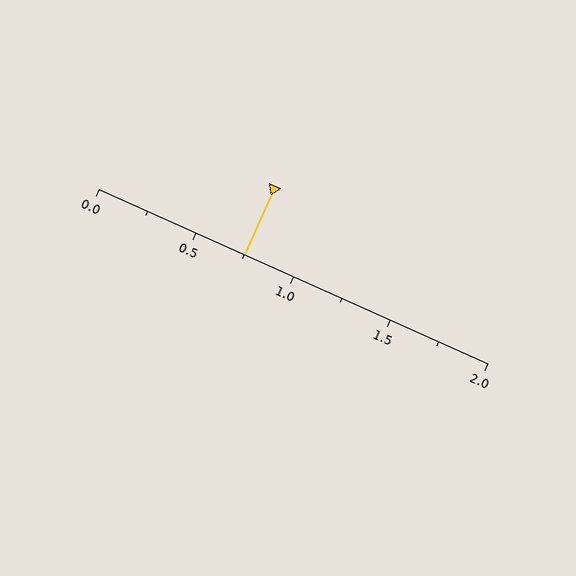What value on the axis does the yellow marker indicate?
The marker indicates approximately 0.75.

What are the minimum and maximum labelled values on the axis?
The axis runs from 0.0 to 2.0.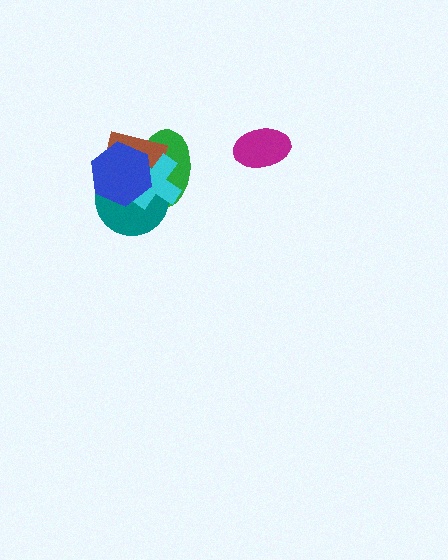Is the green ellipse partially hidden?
Yes, it is partially covered by another shape.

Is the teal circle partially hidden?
Yes, it is partially covered by another shape.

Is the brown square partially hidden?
Yes, it is partially covered by another shape.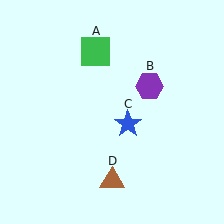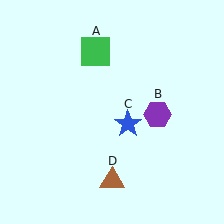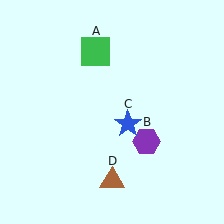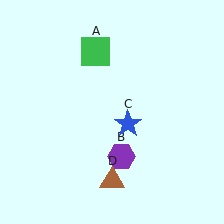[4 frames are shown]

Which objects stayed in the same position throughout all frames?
Green square (object A) and blue star (object C) and brown triangle (object D) remained stationary.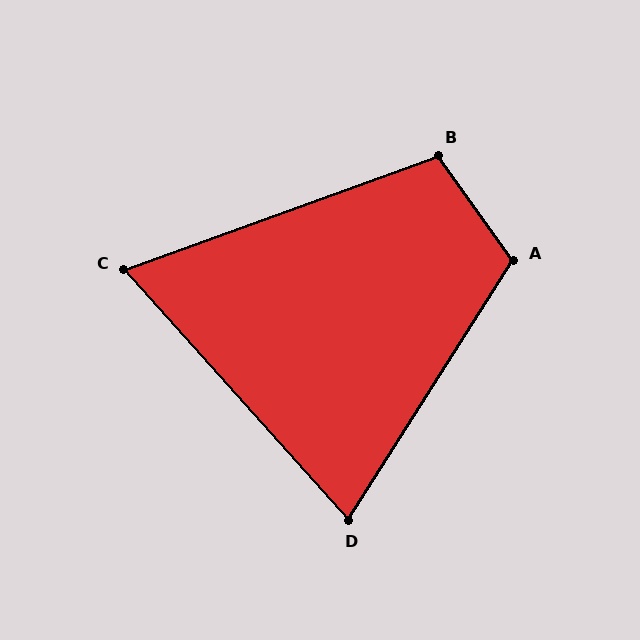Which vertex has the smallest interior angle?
C, at approximately 68 degrees.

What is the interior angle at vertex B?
Approximately 106 degrees (obtuse).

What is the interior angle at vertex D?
Approximately 74 degrees (acute).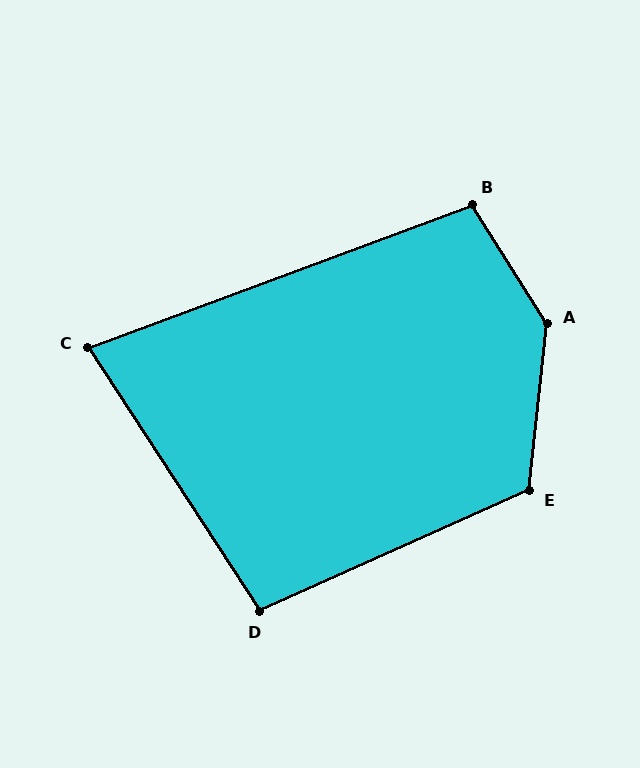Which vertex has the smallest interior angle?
C, at approximately 77 degrees.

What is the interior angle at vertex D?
Approximately 99 degrees (obtuse).